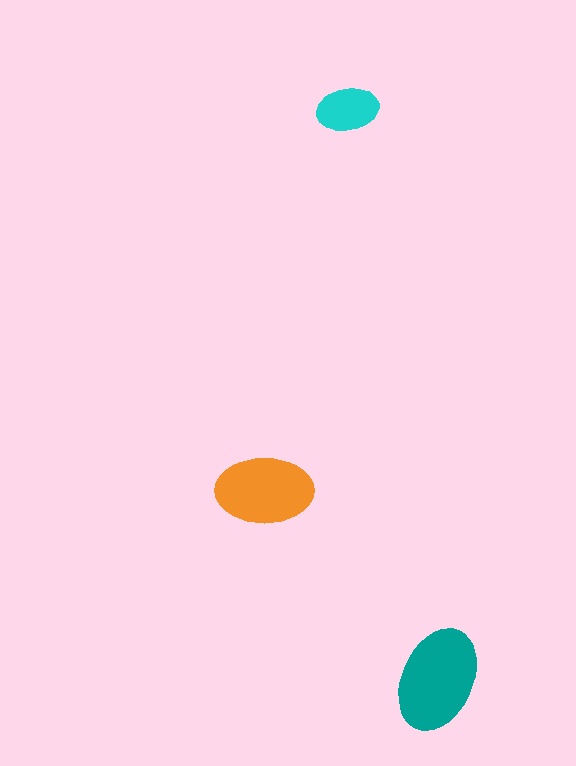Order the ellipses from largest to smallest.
the teal one, the orange one, the cyan one.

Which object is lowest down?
The teal ellipse is bottommost.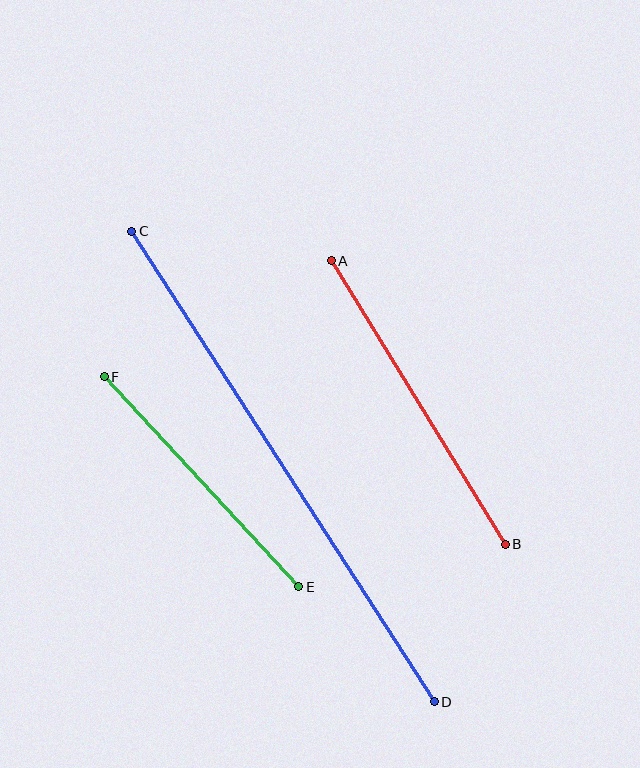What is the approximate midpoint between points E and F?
The midpoint is at approximately (202, 482) pixels.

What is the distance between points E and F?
The distance is approximately 286 pixels.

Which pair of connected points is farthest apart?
Points C and D are farthest apart.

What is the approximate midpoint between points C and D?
The midpoint is at approximately (283, 466) pixels.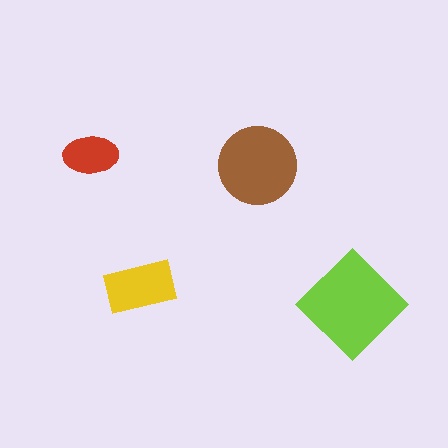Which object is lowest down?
The lime diamond is bottommost.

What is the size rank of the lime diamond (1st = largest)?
1st.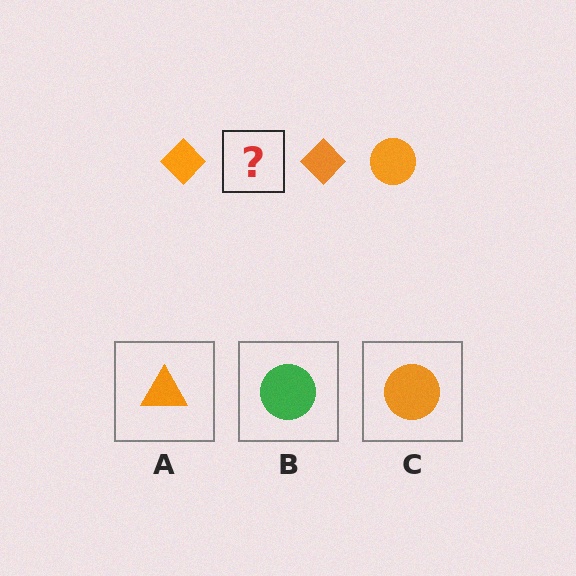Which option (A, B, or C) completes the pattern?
C.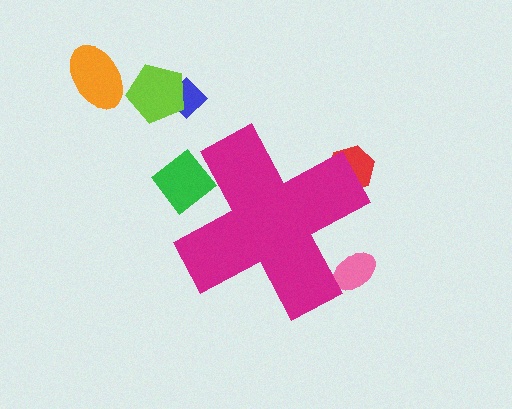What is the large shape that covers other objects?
A magenta cross.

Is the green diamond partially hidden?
Yes, the green diamond is partially hidden behind the magenta cross.